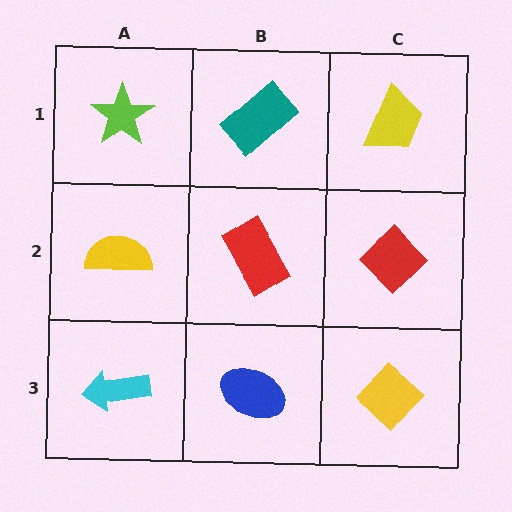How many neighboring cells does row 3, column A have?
2.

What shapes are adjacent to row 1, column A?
A yellow semicircle (row 2, column A), a teal rectangle (row 1, column B).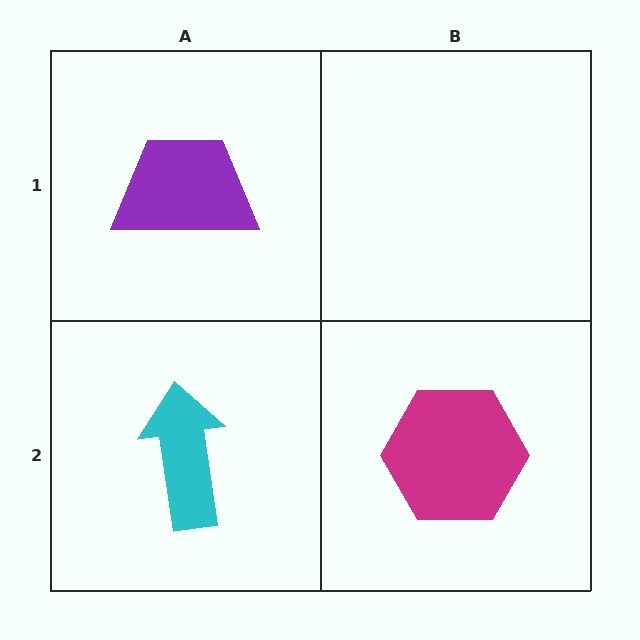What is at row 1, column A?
A purple trapezoid.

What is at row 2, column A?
A cyan arrow.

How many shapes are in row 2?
2 shapes.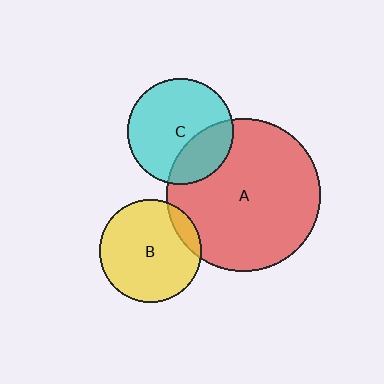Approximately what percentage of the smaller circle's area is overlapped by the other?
Approximately 30%.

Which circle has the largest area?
Circle A (red).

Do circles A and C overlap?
Yes.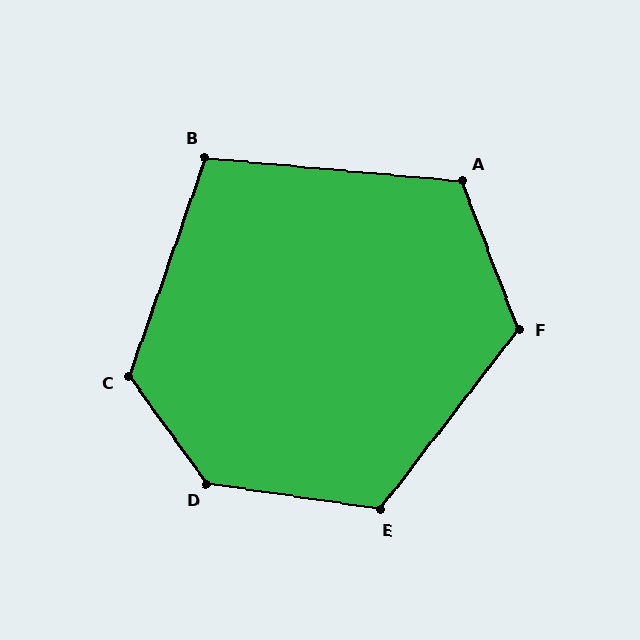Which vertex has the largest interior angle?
D, at approximately 134 degrees.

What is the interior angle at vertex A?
Approximately 116 degrees (obtuse).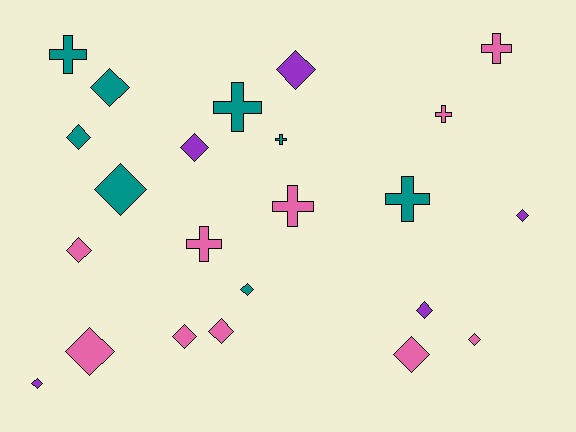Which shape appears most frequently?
Diamond, with 15 objects.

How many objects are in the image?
There are 23 objects.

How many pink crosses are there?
There are 4 pink crosses.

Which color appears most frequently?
Pink, with 10 objects.